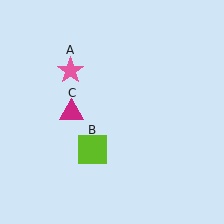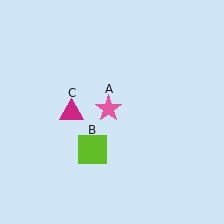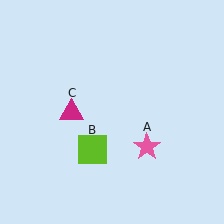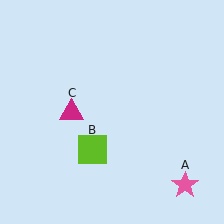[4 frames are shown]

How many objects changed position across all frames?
1 object changed position: pink star (object A).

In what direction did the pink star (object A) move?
The pink star (object A) moved down and to the right.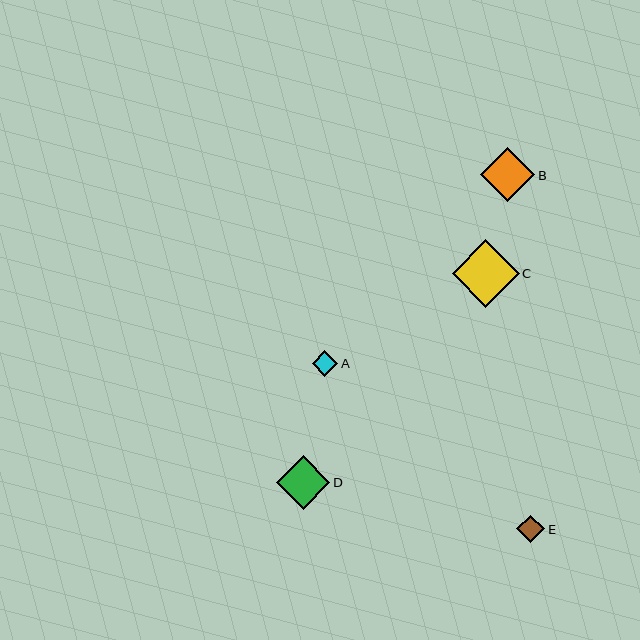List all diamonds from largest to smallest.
From largest to smallest: C, B, D, E, A.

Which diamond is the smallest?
Diamond A is the smallest with a size of approximately 25 pixels.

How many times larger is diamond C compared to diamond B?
Diamond C is approximately 1.2 times the size of diamond B.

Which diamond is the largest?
Diamond C is the largest with a size of approximately 67 pixels.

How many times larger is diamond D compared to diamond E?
Diamond D is approximately 1.9 times the size of diamond E.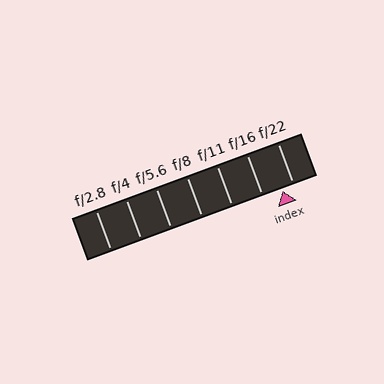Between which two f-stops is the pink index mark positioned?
The index mark is between f/16 and f/22.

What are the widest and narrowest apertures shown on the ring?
The widest aperture shown is f/2.8 and the narrowest is f/22.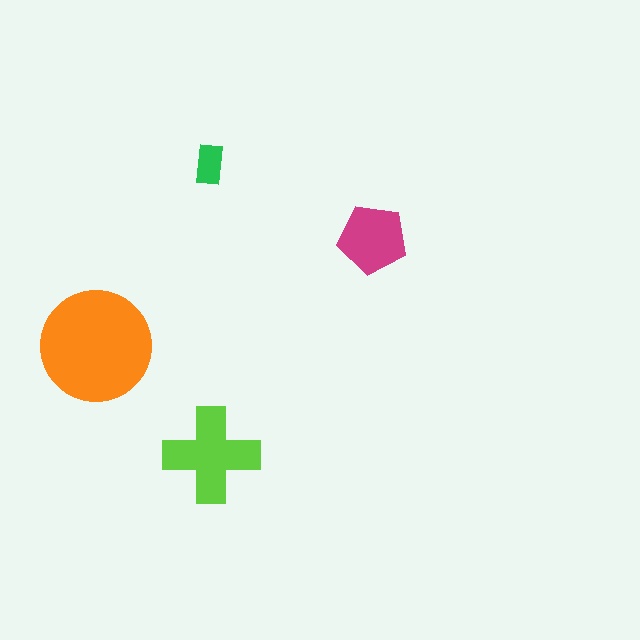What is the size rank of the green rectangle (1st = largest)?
4th.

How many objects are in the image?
There are 4 objects in the image.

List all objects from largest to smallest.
The orange circle, the lime cross, the magenta pentagon, the green rectangle.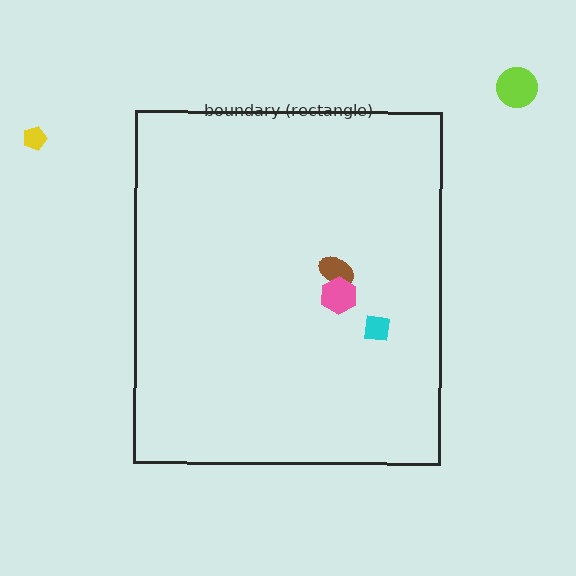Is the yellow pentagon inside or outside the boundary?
Outside.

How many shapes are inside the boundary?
3 inside, 2 outside.